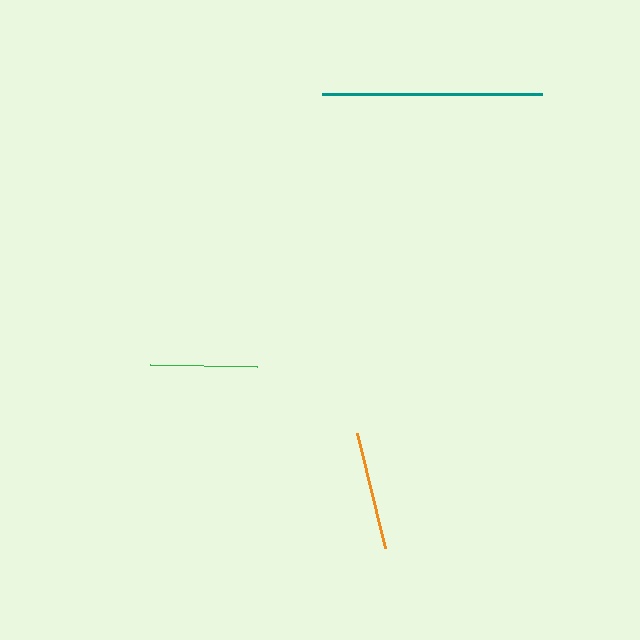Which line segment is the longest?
The teal line is the longest at approximately 220 pixels.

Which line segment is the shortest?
The green line is the shortest at approximately 107 pixels.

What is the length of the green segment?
The green segment is approximately 107 pixels long.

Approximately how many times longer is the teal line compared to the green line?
The teal line is approximately 2.1 times the length of the green line.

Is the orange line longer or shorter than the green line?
The orange line is longer than the green line.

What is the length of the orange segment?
The orange segment is approximately 119 pixels long.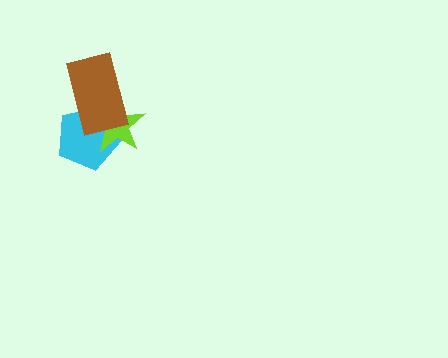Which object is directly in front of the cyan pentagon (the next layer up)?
The lime star is directly in front of the cyan pentagon.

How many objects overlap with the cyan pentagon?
2 objects overlap with the cyan pentagon.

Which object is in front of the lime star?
The brown rectangle is in front of the lime star.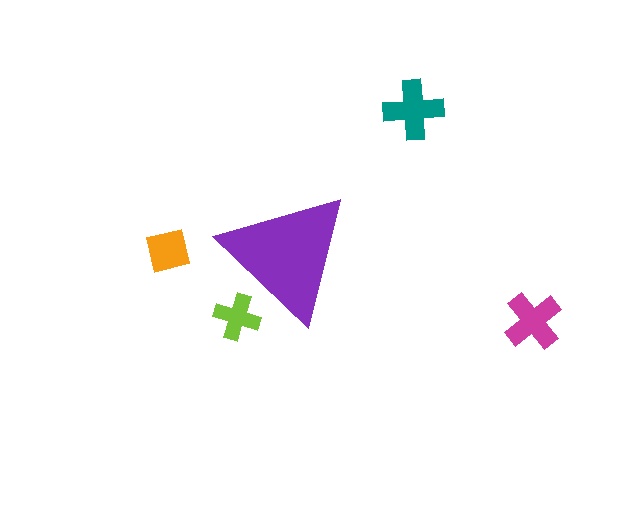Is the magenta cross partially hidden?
No, the magenta cross is fully visible.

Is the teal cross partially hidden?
No, the teal cross is fully visible.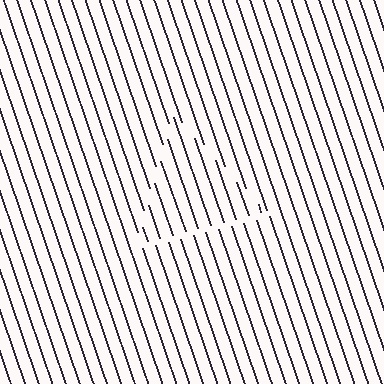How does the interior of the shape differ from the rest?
The interior of the shape contains the same grating, shifted by half a period — the contour is defined by the phase discontinuity where line-ends from the inner and outer gratings abut.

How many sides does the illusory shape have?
3 sides — the line-ends trace a triangle.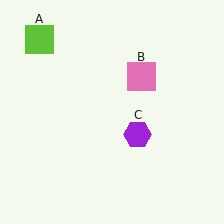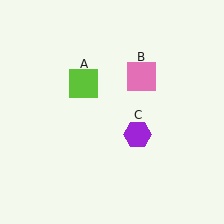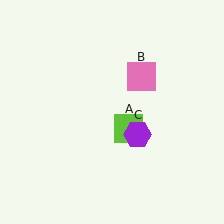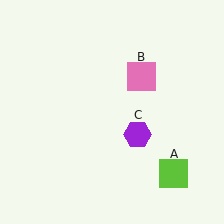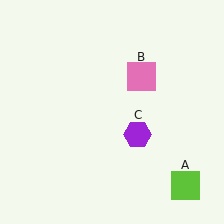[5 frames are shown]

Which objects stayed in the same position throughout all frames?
Pink square (object B) and purple hexagon (object C) remained stationary.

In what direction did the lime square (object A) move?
The lime square (object A) moved down and to the right.